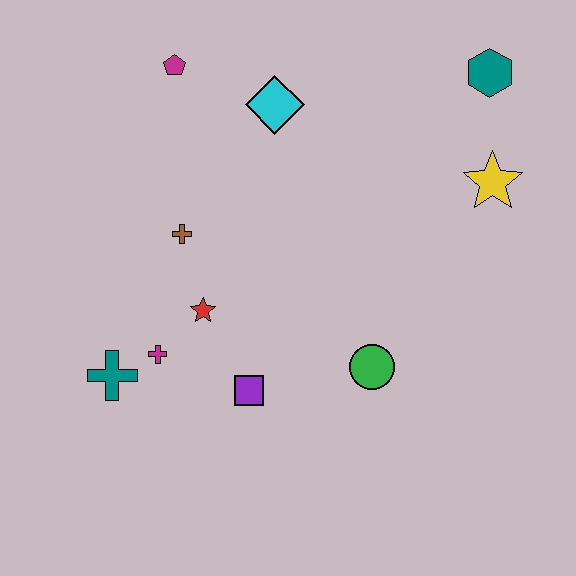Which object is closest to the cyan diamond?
The magenta pentagon is closest to the cyan diamond.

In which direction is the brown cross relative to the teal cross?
The brown cross is above the teal cross.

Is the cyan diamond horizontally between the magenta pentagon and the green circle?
Yes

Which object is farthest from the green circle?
The magenta pentagon is farthest from the green circle.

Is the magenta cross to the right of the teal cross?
Yes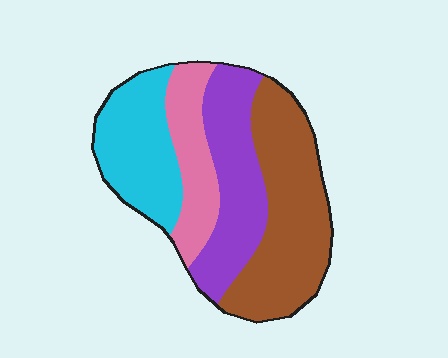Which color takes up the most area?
Brown, at roughly 35%.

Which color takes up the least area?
Pink, at roughly 15%.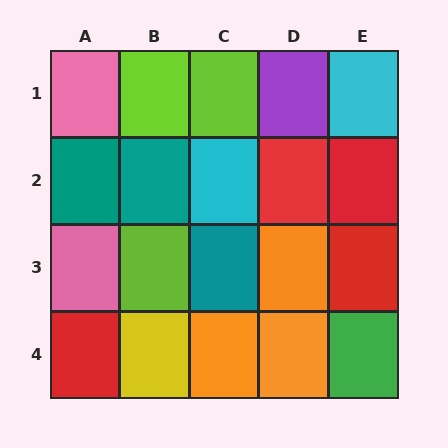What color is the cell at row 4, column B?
Yellow.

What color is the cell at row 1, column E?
Cyan.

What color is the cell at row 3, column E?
Red.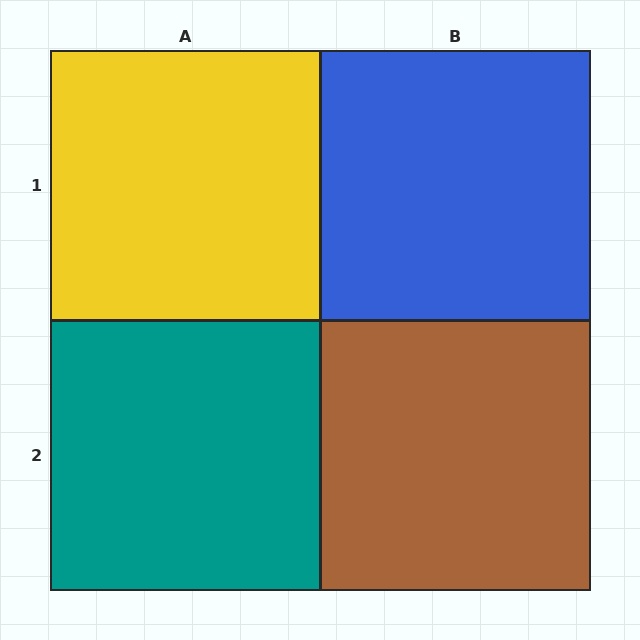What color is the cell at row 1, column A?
Yellow.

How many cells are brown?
1 cell is brown.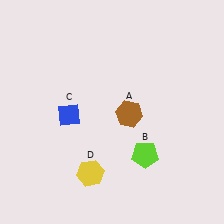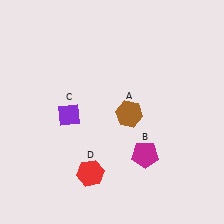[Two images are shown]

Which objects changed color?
B changed from lime to magenta. C changed from blue to purple. D changed from yellow to red.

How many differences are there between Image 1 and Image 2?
There are 3 differences between the two images.